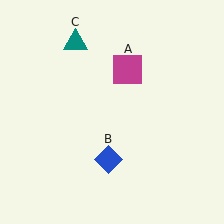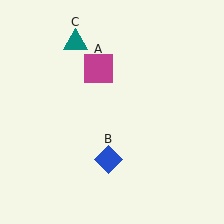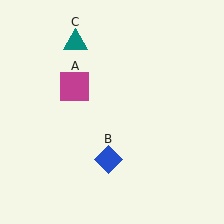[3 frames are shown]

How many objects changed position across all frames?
1 object changed position: magenta square (object A).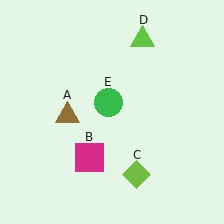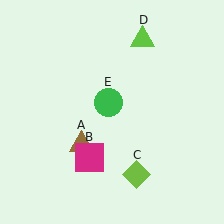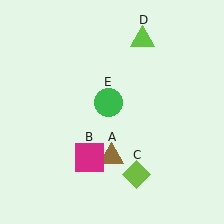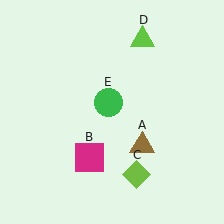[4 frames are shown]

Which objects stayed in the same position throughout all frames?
Magenta square (object B) and lime diamond (object C) and lime triangle (object D) and green circle (object E) remained stationary.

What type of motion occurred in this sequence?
The brown triangle (object A) rotated counterclockwise around the center of the scene.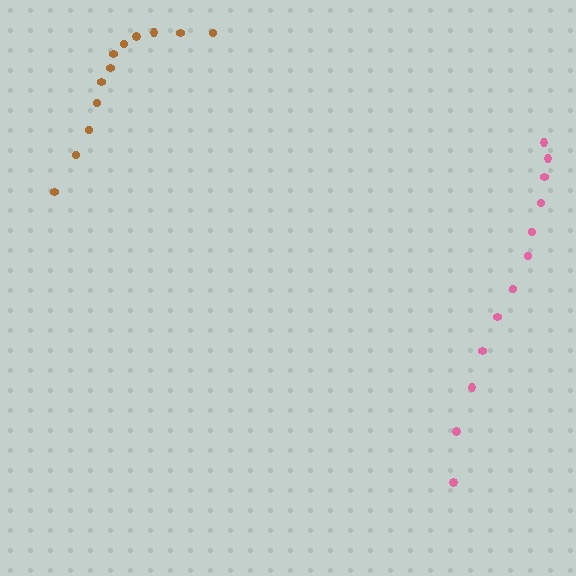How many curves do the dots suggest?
There are 2 distinct paths.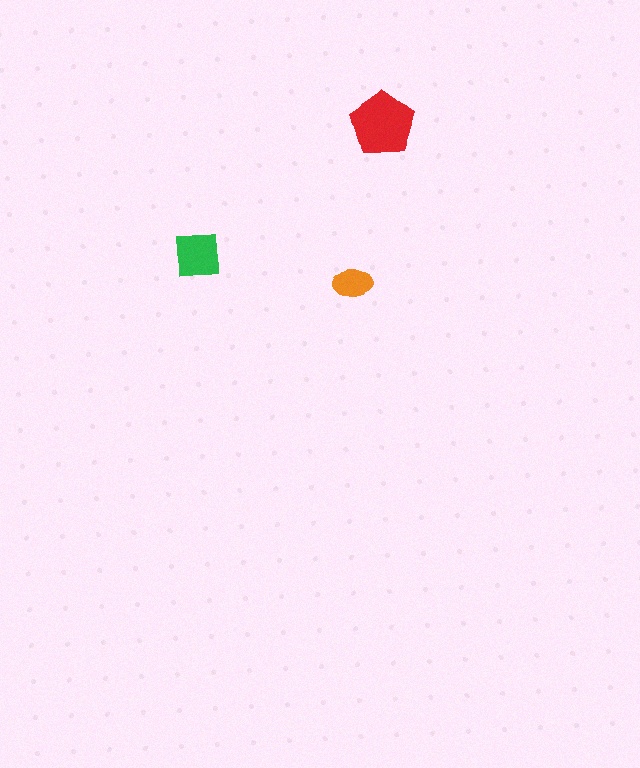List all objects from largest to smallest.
The red pentagon, the green square, the orange ellipse.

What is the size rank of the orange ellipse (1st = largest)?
3rd.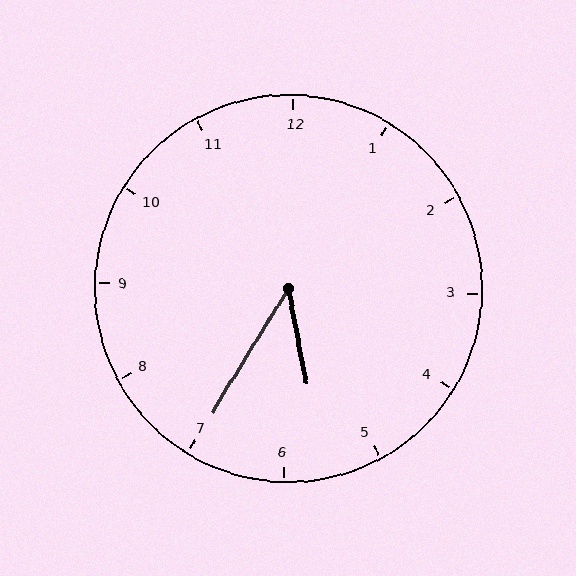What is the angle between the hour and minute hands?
Approximately 42 degrees.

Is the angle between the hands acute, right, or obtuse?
It is acute.